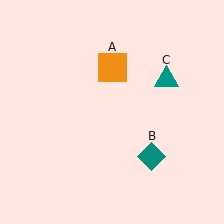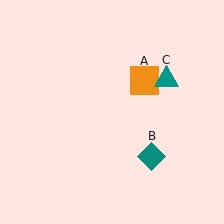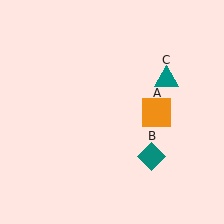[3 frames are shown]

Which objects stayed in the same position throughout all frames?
Teal diamond (object B) and teal triangle (object C) remained stationary.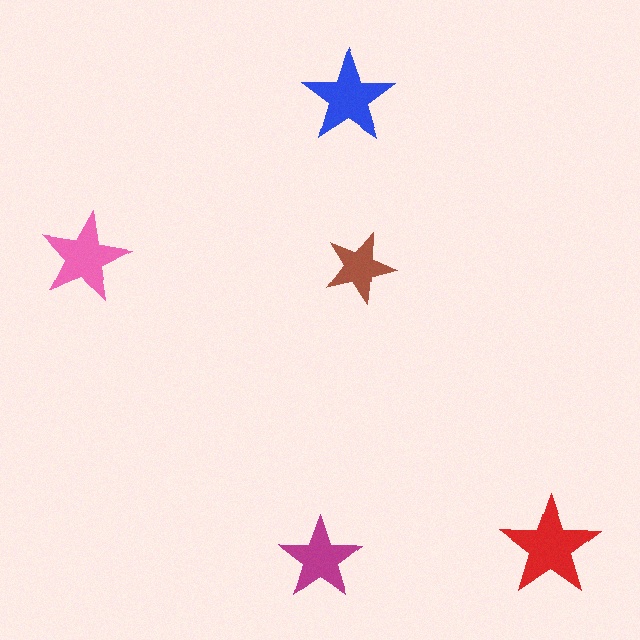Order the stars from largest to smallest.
the red one, the blue one, the pink one, the magenta one, the brown one.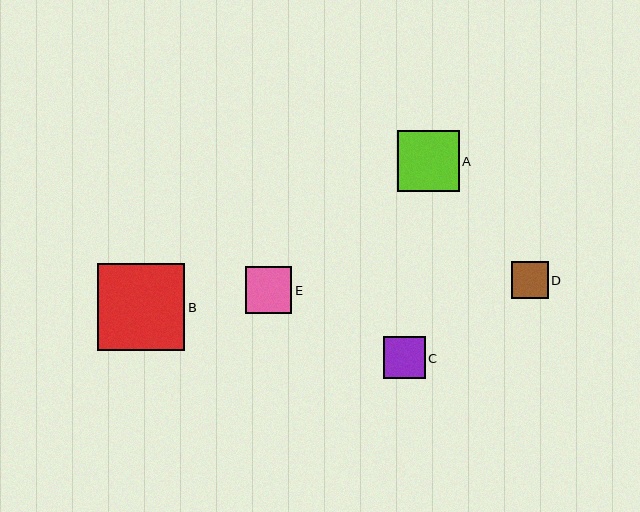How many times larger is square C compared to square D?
Square C is approximately 1.1 times the size of square D.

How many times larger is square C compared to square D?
Square C is approximately 1.1 times the size of square D.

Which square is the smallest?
Square D is the smallest with a size of approximately 37 pixels.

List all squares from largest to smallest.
From largest to smallest: B, A, E, C, D.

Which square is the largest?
Square B is the largest with a size of approximately 87 pixels.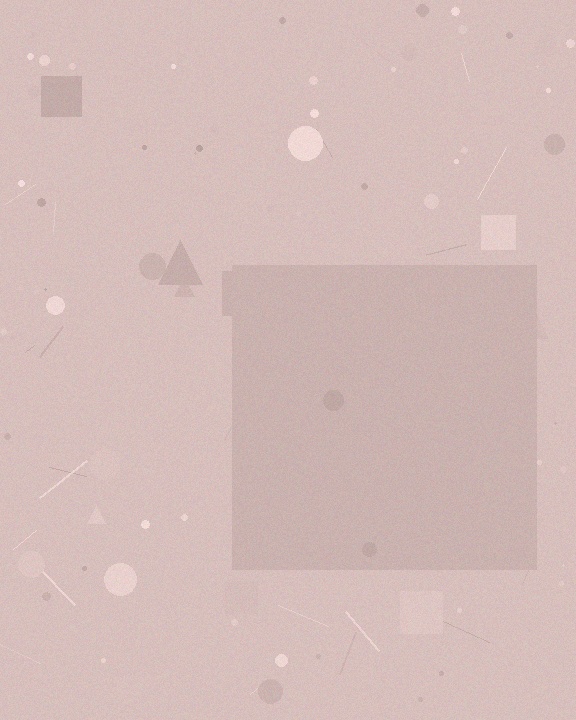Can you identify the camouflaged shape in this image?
The camouflaged shape is a square.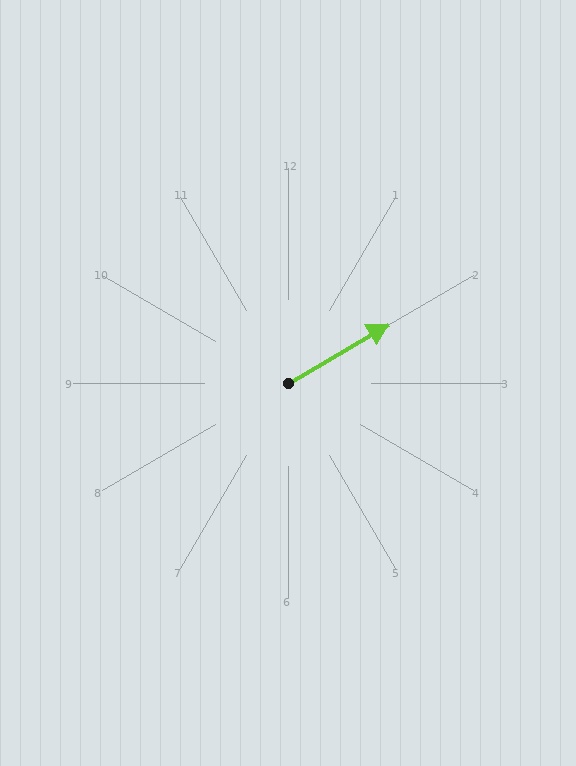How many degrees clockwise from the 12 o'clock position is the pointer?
Approximately 60 degrees.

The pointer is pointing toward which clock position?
Roughly 2 o'clock.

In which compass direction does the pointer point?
Northeast.